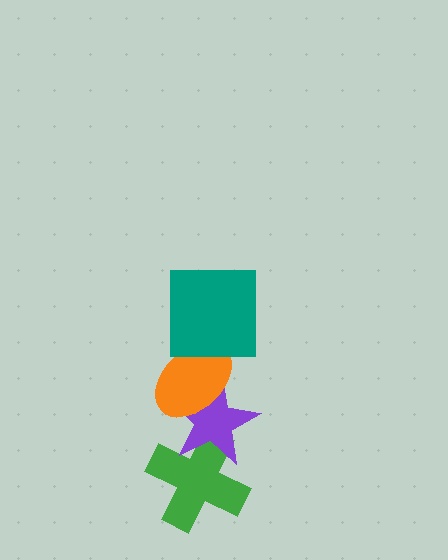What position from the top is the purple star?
The purple star is 3rd from the top.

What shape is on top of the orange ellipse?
The teal square is on top of the orange ellipse.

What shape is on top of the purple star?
The orange ellipse is on top of the purple star.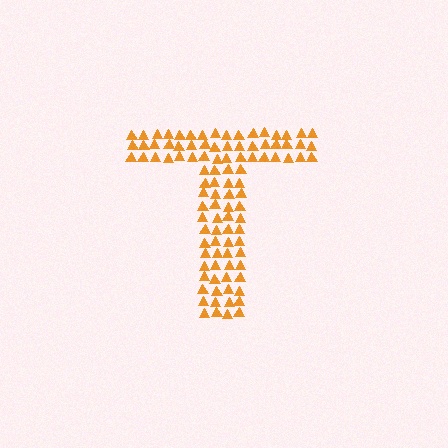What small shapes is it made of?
It is made of small triangles.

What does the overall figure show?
The overall figure shows the letter T.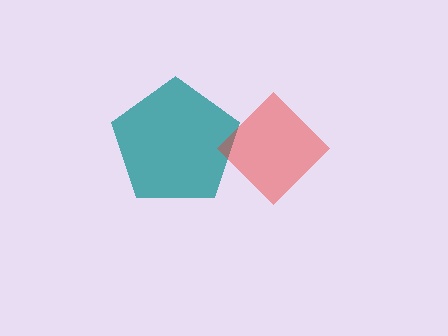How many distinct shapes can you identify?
There are 2 distinct shapes: a teal pentagon, a red diamond.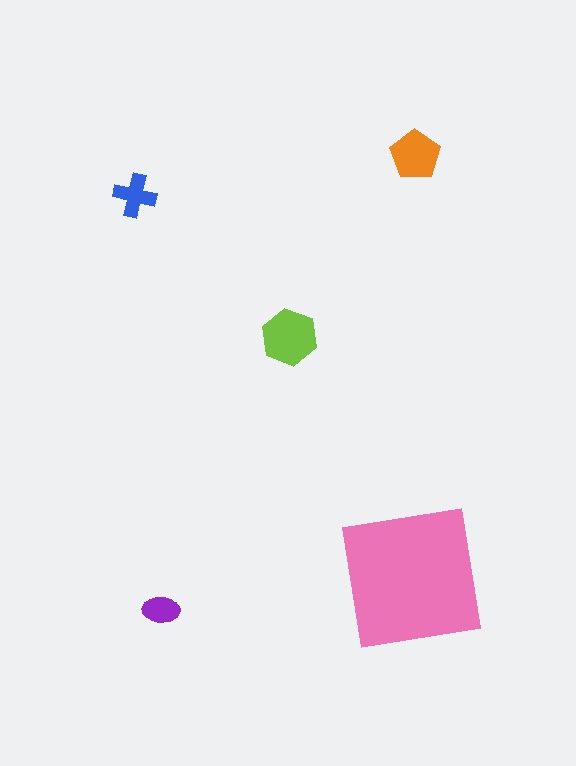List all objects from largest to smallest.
The pink square, the lime hexagon, the orange pentagon, the blue cross, the purple ellipse.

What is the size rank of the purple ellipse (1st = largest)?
5th.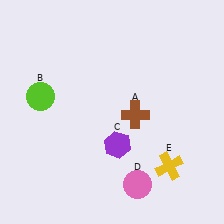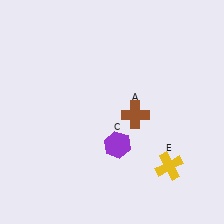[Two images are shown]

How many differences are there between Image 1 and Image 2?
There are 2 differences between the two images.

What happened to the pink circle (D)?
The pink circle (D) was removed in Image 2. It was in the bottom-right area of Image 1.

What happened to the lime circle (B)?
The lime circle (B) was removed in Image 2. It was in the top-left area of Image 1.